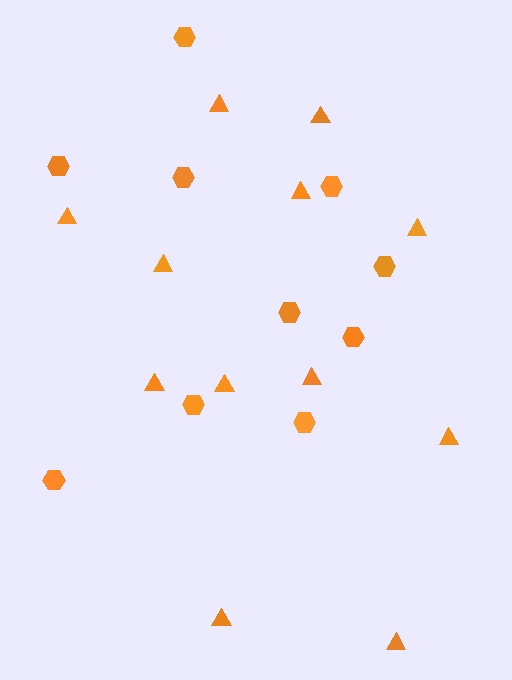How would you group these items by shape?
There are 2 groups: one group of hexagons (10) and one group of triangles (12).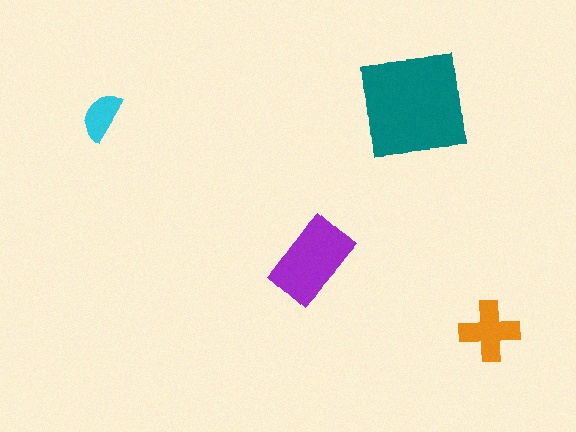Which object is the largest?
The teal square.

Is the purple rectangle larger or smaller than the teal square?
Smaller.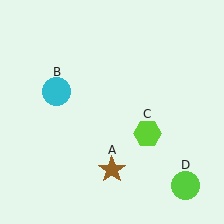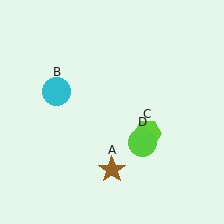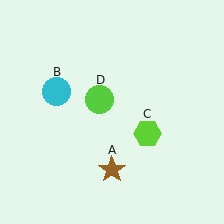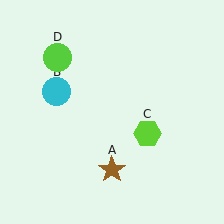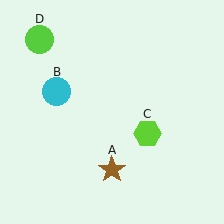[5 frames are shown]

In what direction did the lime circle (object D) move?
The lime circle (object D) moved up and to the left.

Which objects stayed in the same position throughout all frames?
Brown star (object A) and cyan circle (object B) and lime hexagon (object C) remained stationary.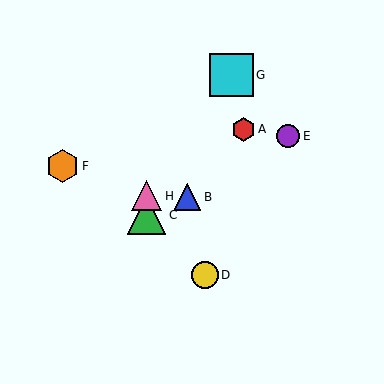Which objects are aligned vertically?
Objects C, H are aligned vertically.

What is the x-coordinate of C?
Object C is at x≈146.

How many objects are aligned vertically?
2 objects (C, H) are aligned vertically.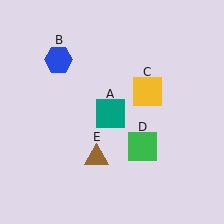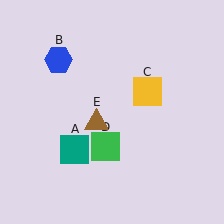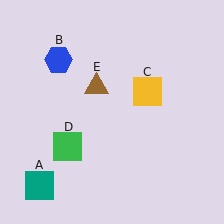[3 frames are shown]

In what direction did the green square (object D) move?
The green square (object D) moved left.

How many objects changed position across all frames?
3 objects changed position: teal square (object A), green square (object D), brown triangle (object E).